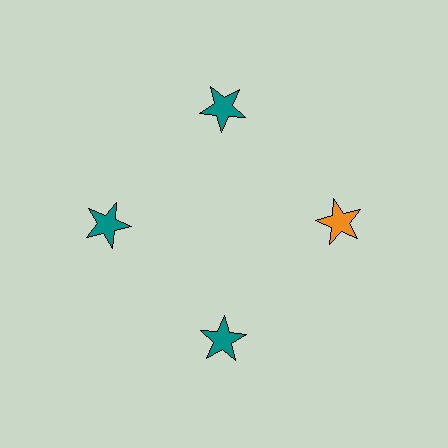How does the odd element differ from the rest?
It has a different color: orange instead of teal.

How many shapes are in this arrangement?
There are 4 shapes arranged in a ring pattern.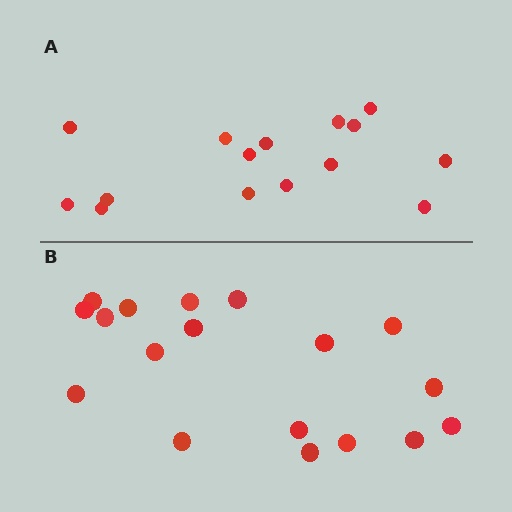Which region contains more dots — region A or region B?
Region B (the bottom region) has more dots.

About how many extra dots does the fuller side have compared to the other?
Region B has just a few more — roughly 2 or 3 more dots than region A.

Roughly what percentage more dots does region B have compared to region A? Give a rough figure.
About 20% more.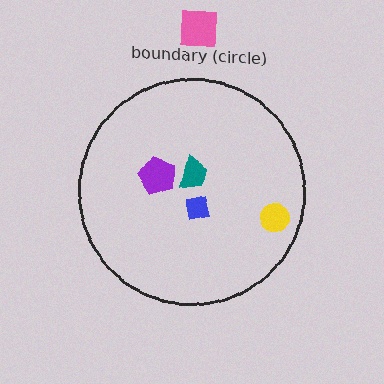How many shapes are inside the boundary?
4 inside, 1 outside.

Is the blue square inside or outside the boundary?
Inside.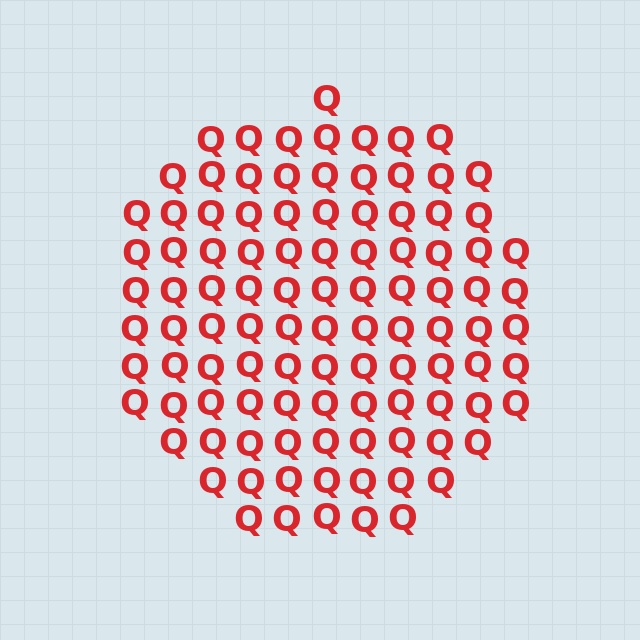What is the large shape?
The large shape is a circle.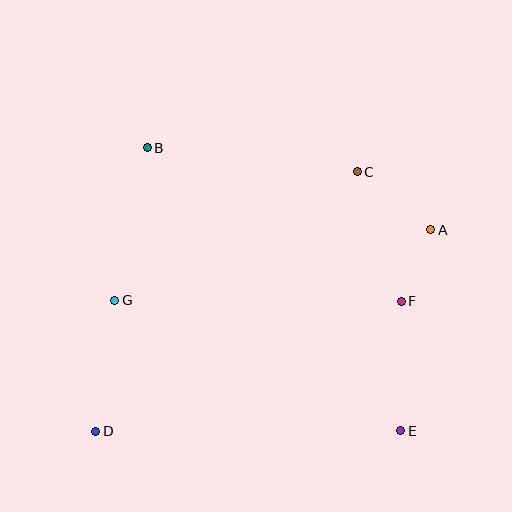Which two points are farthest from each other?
Points A and D are farthest from each other.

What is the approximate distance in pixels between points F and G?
The distance between F and G is approximately 287 pixels.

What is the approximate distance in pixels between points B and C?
The distance between B and C is approximately 212 pixels.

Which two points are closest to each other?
Points A and F are closest to each other.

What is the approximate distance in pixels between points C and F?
The distance between C and F is approximately 137 pixels.